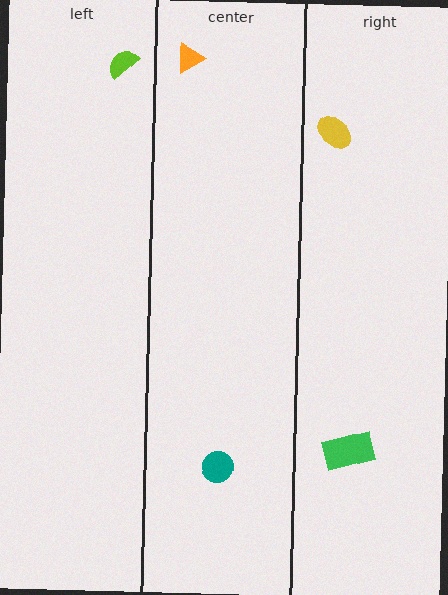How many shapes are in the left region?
1.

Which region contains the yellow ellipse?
The right region.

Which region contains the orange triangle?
The center region.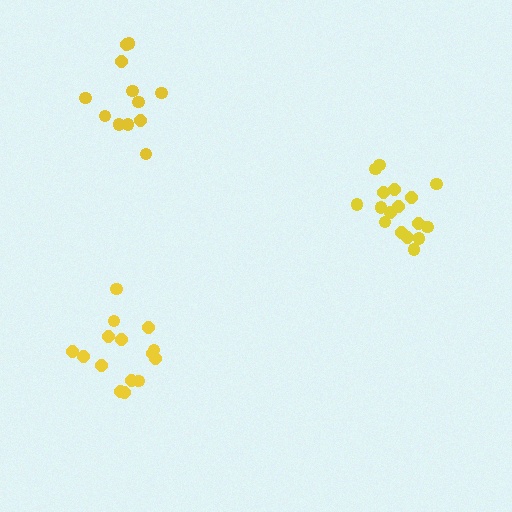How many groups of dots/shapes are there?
There are 3 groups.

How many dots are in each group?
Group 1: 15 dots, Group 2: 12 dots, Group 3: 17 dots (44 total).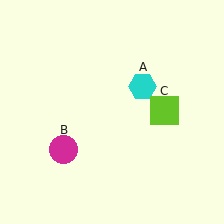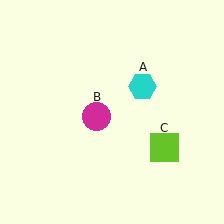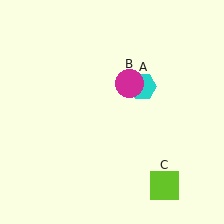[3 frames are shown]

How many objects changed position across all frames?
2 objects changed position: magenta circle (object B), lime square (object C).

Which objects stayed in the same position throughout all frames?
Cyan hexagon (object A) remained stationary.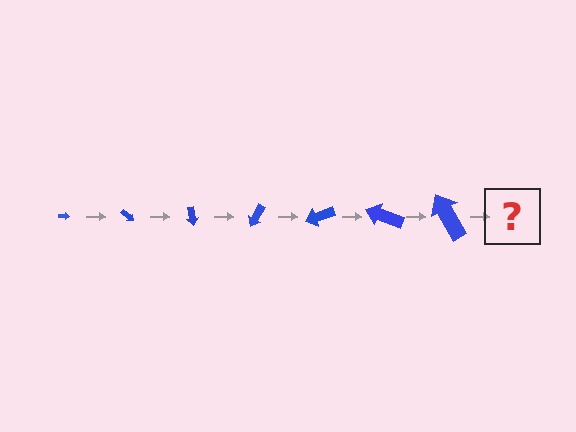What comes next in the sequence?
The next element should be an arrow, larger than the previous one and rotated 280 degrees from the start.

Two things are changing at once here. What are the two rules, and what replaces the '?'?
The two rules are that the arrow grows larger each step and it rotates 40 degrees each step. The '?' should be an arrow, larger than the previous one and rotated 280 degrees from the start.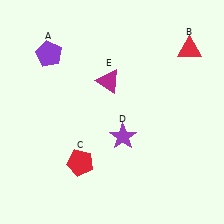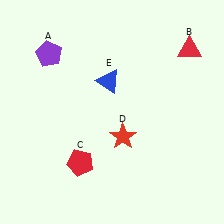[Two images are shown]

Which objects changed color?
D changed from purple to red. E changed from magenta to blue.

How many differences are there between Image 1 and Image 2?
There are 2 differences between the two images.